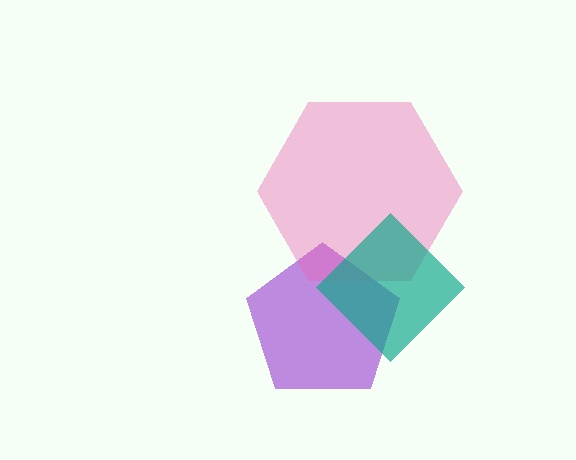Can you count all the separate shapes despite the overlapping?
Yes, there are 3 separate shapes.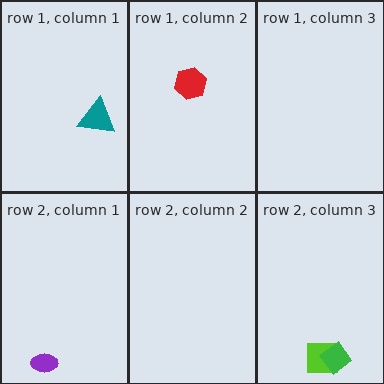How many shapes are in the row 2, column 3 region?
2.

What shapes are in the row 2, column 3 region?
The lime square, the green diamond.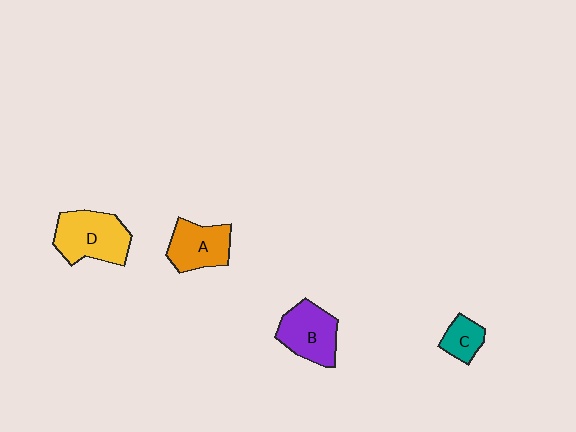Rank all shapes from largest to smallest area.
From largest to smallest: D (yellow), B (purple), A (orange), C (teal).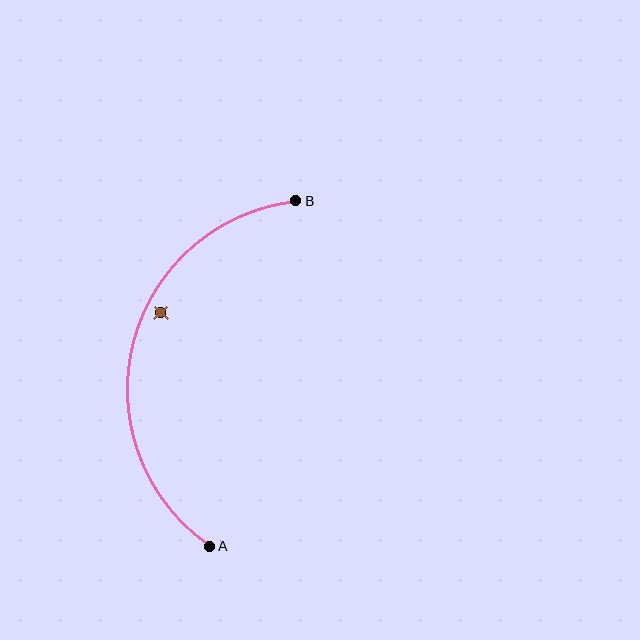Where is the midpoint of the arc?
The arc midpoint is the point on the curve farthest from the straight line joining A and B. It sits to the left of that line.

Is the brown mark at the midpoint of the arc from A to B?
No — the brown mark does not lie on the arc at all. It sits slightly inside the curve.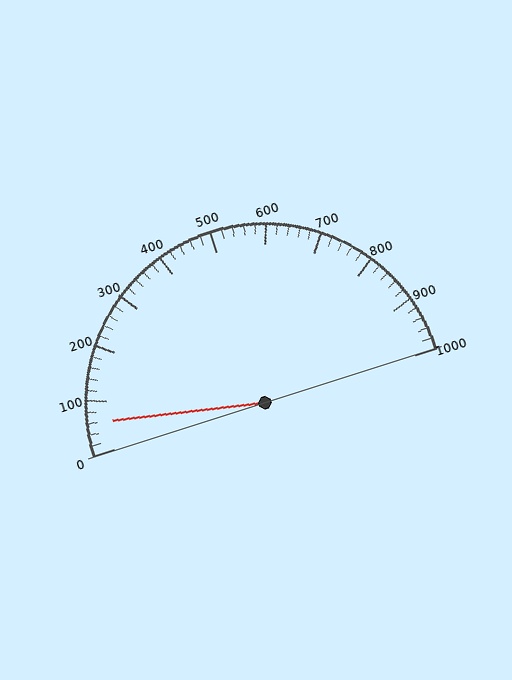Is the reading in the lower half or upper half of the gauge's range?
The reading is in the lower half of the range (0 to 1000).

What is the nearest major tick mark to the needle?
The nearest major tick mark is 100.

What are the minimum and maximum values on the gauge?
The gauge ranges from 0 to 1000.